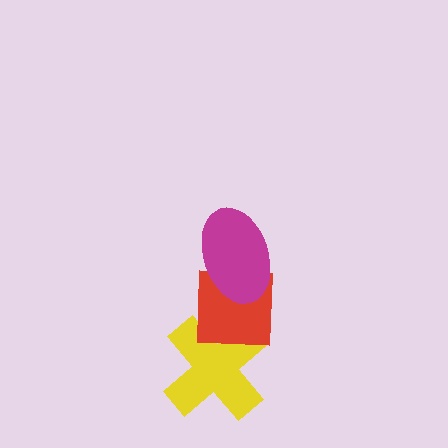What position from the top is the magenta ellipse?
The magenta ellipse is 1st from the top.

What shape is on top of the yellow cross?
The red square is on top of the yellow cross.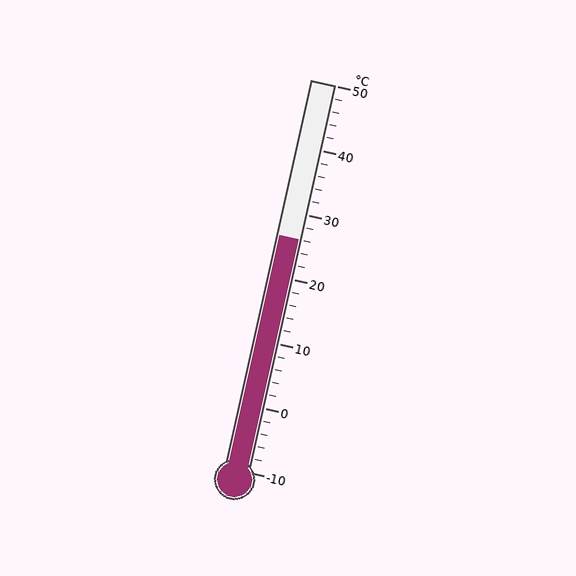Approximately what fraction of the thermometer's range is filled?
The thermometer is filled to approximately 60% of its range.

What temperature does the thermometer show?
The thermometer shows approximately 26°C.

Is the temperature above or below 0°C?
The temperature is above 0°C.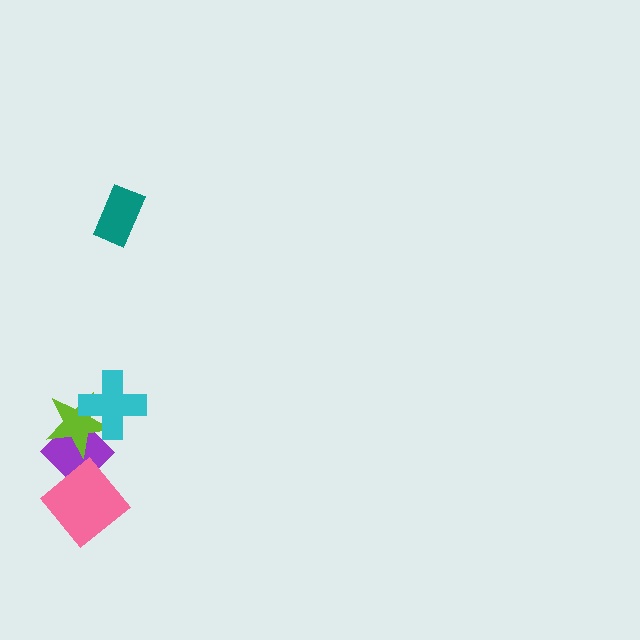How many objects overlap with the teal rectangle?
0 objects overlap with the teal rectangle.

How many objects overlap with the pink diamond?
1 object overlaps with the pink diamond.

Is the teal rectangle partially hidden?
No, no other shape covers it.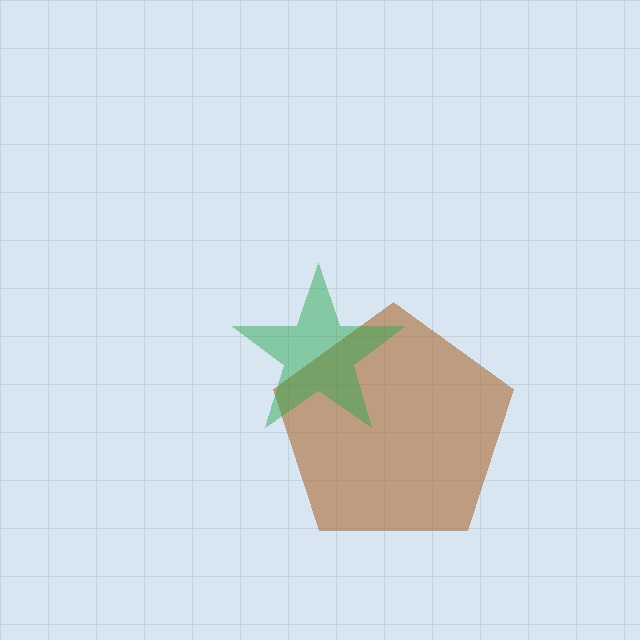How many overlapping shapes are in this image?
There are 2 overlapping shapes in the image.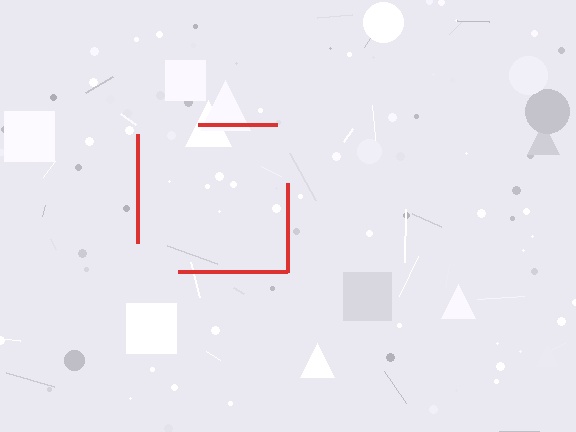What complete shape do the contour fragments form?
The contour fragments form a square.